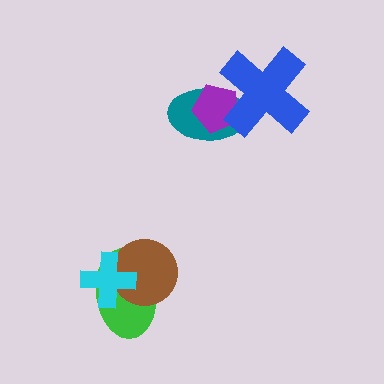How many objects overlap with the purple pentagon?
2 objects overlap with the purple pentagon.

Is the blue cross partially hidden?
No, no other shape covers it.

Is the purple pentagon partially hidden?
Yes, it is partially covered by another shape.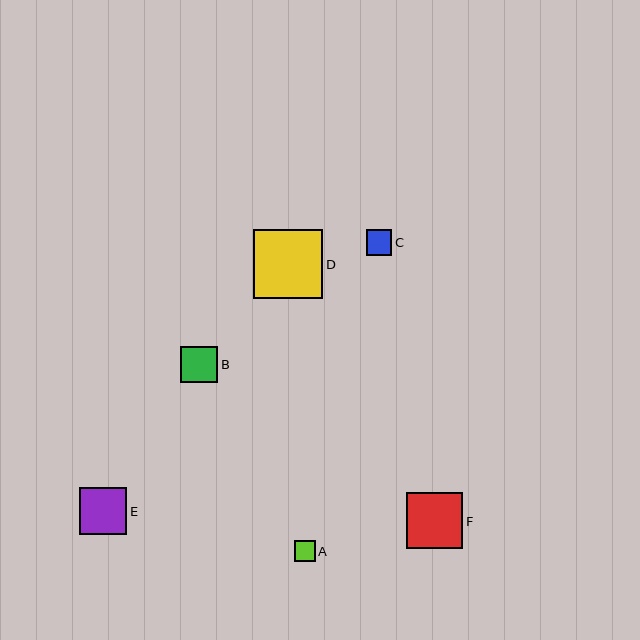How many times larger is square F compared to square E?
Square F is approximately 1.2 times the size of square E.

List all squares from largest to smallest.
From largest to smallest: D, F, E, B, C, A.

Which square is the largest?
Square D is the largest with a size of approximately 69 pixels.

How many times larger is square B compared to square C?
Square B is approximately 1.4 times the size of square C.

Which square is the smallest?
Square A is the smallest with a size of approximately 21 pixels.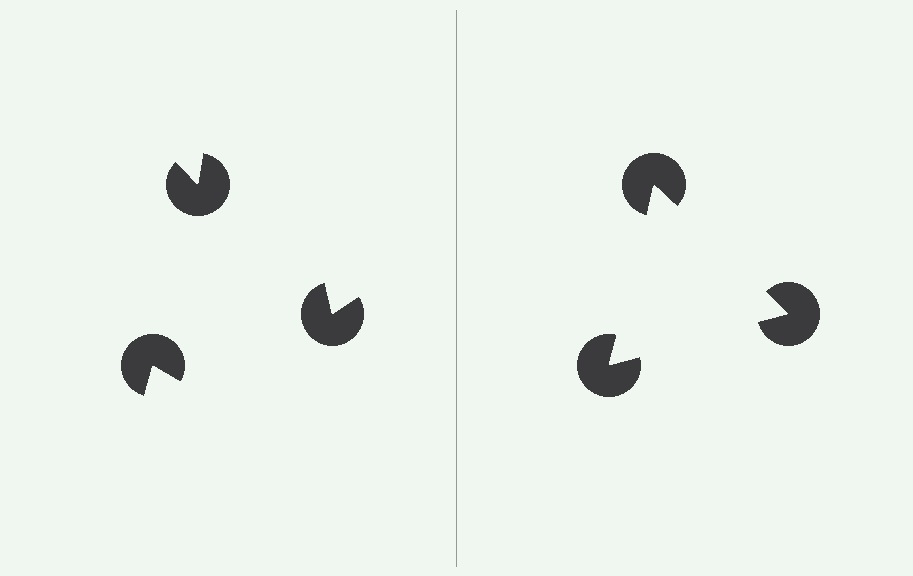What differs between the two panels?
The pac-man discs are positioned identically on both sides; only the wedge orientations differ. On the right they align to a triangle; on the left they are misaligned.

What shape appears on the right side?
An illusory triangle.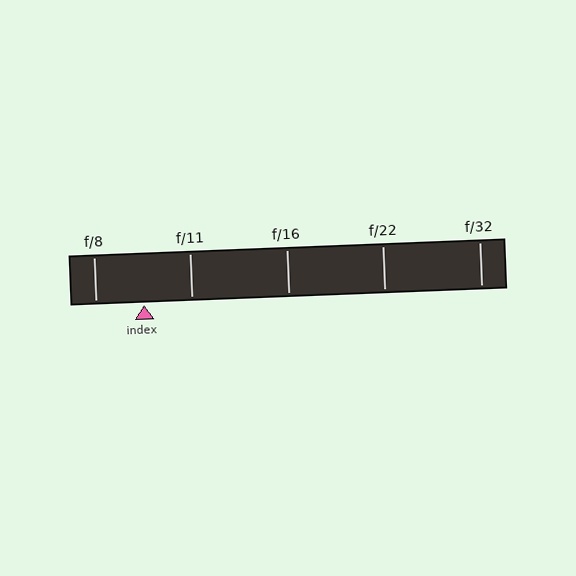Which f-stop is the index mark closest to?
The index mark is closest to f/11.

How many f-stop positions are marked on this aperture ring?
There are 5 f-stop positions marked.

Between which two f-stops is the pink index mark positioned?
The index mark is between f/8 and f/11.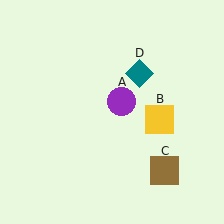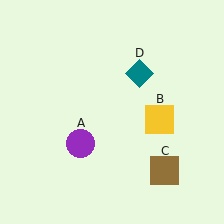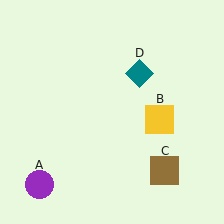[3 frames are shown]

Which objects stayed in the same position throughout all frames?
Yellow square (object B) and brown square (object C) and teal diamond (object D) remained stationary.